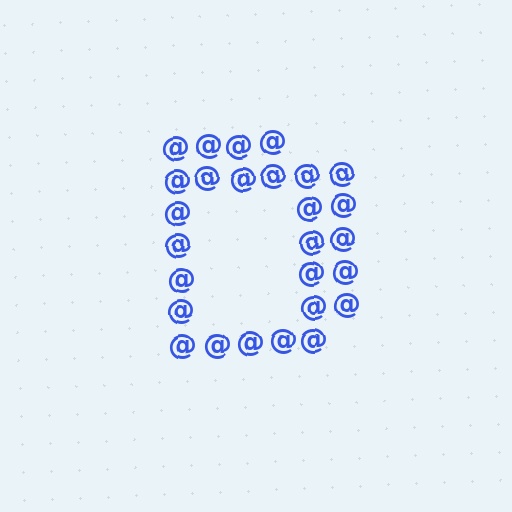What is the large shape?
The large shape is the letter D.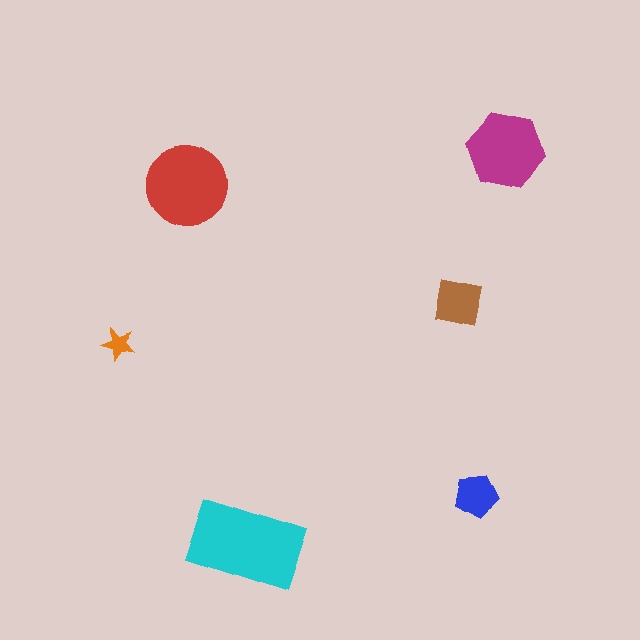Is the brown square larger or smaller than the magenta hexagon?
Smaller.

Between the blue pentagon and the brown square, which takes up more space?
The brown square.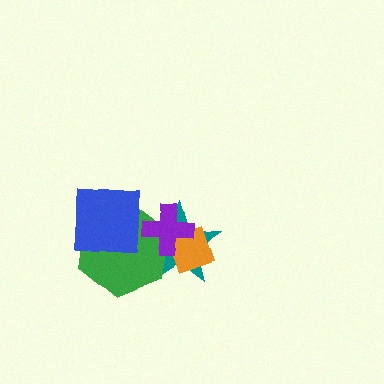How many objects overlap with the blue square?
3 objects overlap with the blue square.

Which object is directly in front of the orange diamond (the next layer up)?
The green hexagon is directly in front of the orange diamond.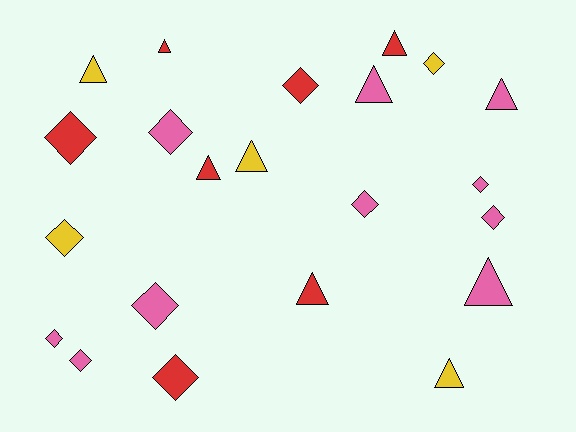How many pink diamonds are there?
There are 7 pink diamonds.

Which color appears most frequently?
Pink, with 10 objects.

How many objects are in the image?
There are 22 objects.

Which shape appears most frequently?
Diamond, with 12 objects.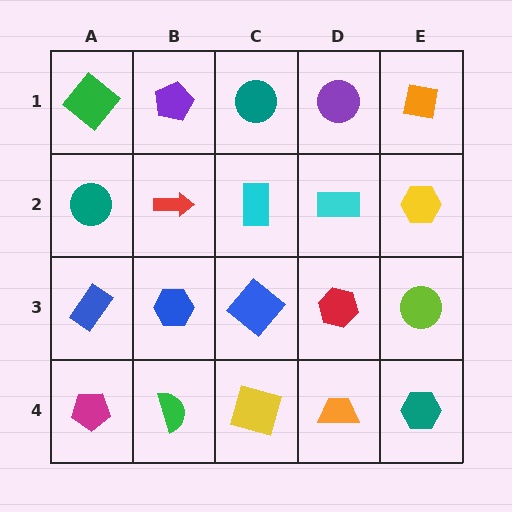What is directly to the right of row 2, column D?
A yellow hexagon.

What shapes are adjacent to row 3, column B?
A red arrow (row 2, column B), a green semicircle (row 4, column B), a blue rectangle (row 3, column A), a blue diamond (row 3, column C).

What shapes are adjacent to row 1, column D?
A cyan rectangle (row 2, column D), a teal circle (row 1, column C), an orange square (row 1, column E).